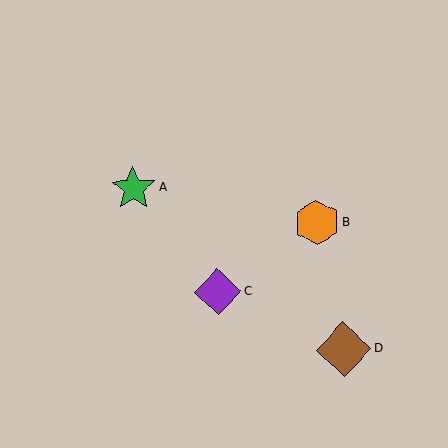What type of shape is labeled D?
Shape D is a brown diamond.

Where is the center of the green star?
The center of the green star is at (133, 188).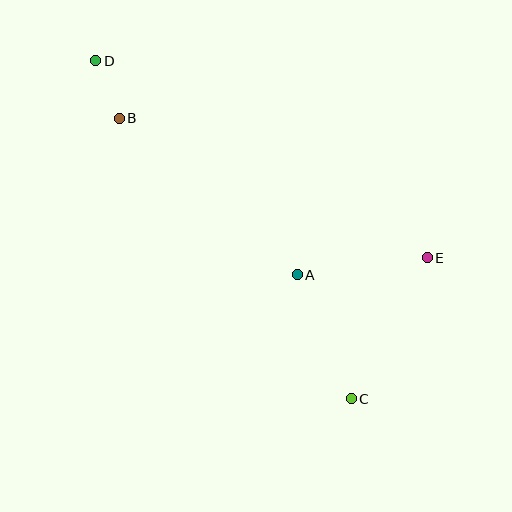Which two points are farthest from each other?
Points C and D are farthest from each other.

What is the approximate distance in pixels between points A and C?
The distance between A and C is approximately 135 pixels.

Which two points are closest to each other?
Points B and D are closest to each other.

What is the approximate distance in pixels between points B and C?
The distance between B and C is approximately 364 pixels.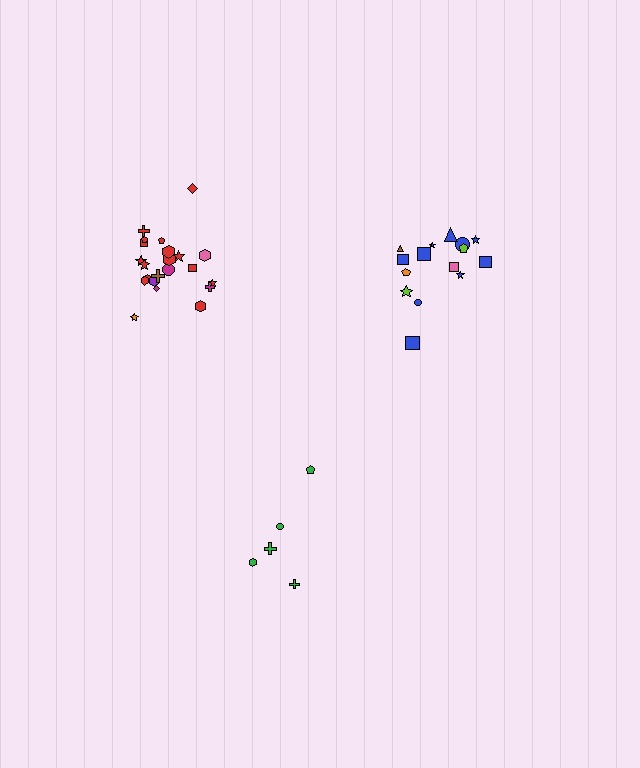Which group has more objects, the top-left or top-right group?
The top-left group.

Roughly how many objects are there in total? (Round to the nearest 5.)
Roughly 40 objects in total.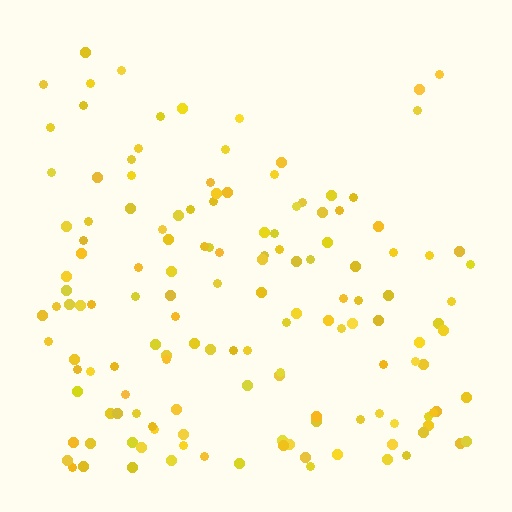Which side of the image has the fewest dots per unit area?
The top.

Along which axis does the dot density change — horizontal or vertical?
Vertical.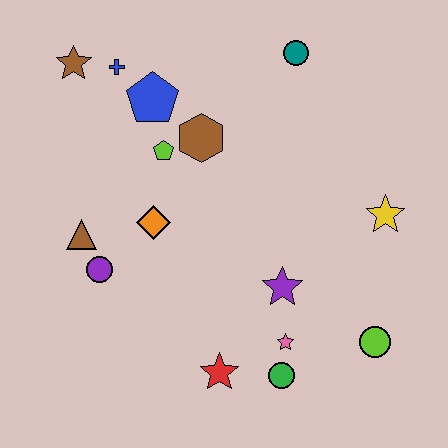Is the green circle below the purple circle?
Yes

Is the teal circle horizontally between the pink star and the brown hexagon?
No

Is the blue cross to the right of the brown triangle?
Yes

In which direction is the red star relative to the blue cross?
The red star is below the blue cross.